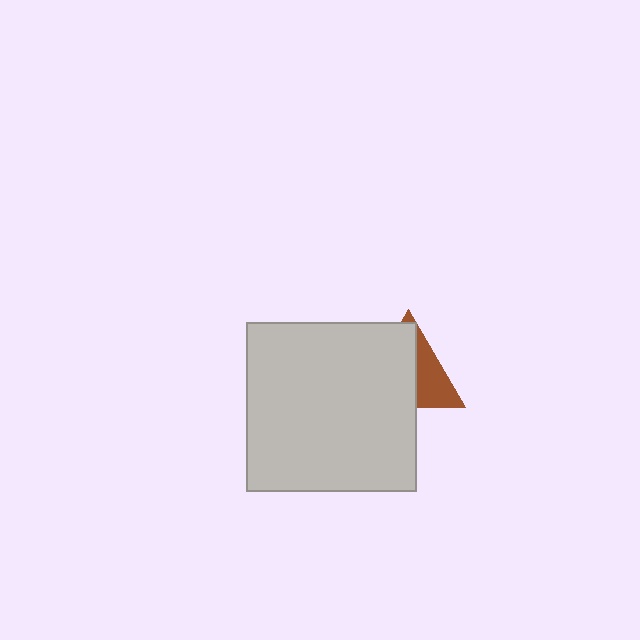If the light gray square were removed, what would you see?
You would see the complete brown triangle.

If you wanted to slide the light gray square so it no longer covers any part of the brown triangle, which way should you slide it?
Slide it left — that is the most direct way to separate the two shapes.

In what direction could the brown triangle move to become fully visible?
The brown triangle could move right. That would shift it out from behind the light gray square entirely.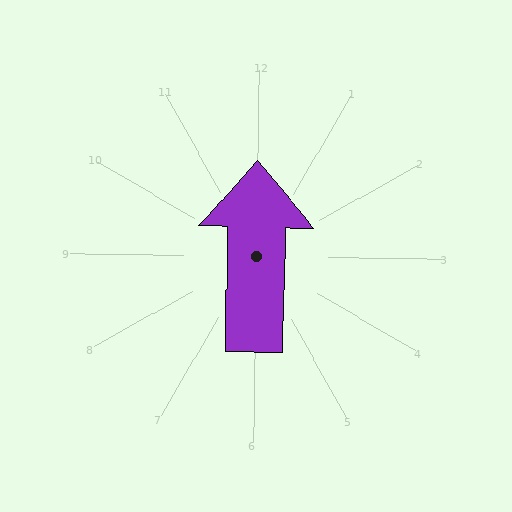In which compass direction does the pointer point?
North.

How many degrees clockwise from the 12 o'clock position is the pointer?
Approximately 0 degrees.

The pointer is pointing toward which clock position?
Roughly 12 o'clock.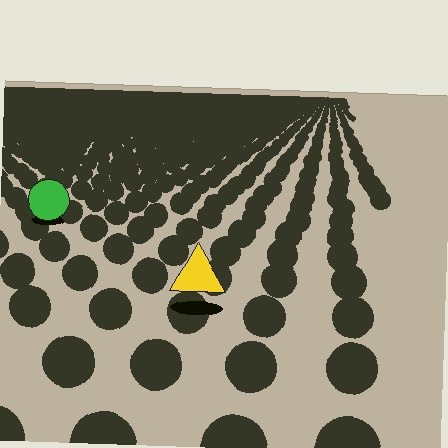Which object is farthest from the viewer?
The green circle is farthest from the viewer. It appears smaller and the ground texture around it is denser.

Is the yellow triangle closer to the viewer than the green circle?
Yes. The yellow triangle is closer — you can tell from the texture gradient: the ground texture is coarser near it.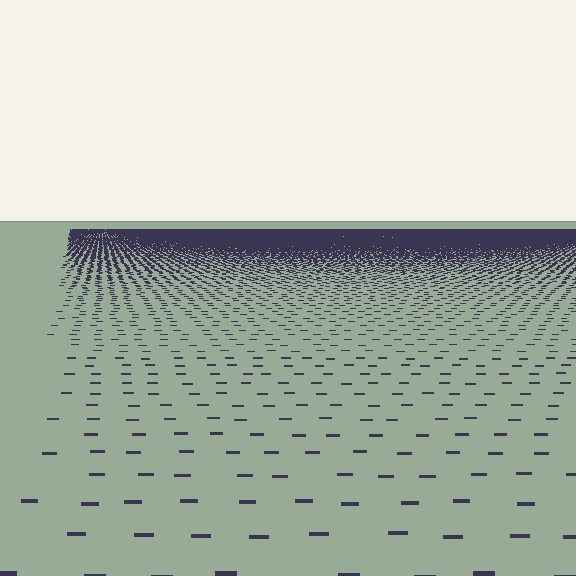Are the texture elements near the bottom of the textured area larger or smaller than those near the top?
Larger. Near the bottom, elements are closer to the viewer and appear at a bigger on-screen size.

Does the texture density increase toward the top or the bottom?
Density increases toward the top.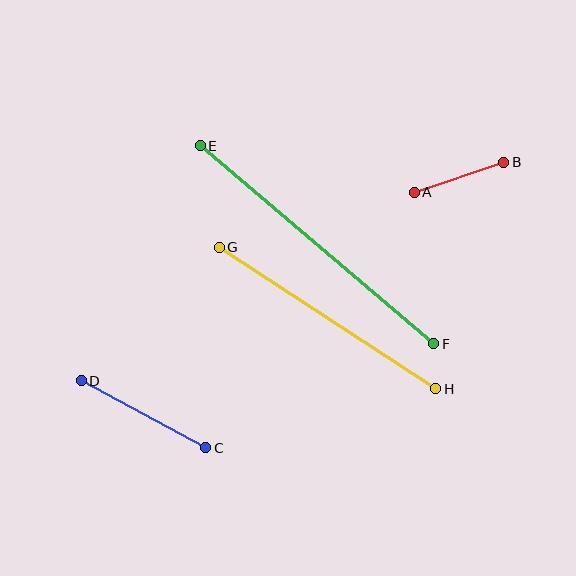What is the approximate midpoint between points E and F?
The midpoint is at approximately (317, 245) pixels.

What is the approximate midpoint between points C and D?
The midpoint is at approximately (143, 414) pixels.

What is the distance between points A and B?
The distance is approximately 94 pixels.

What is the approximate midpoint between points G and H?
The midpoint is at approximately (328, 318) pixels.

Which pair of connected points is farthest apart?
Points E and F are farthest apart.